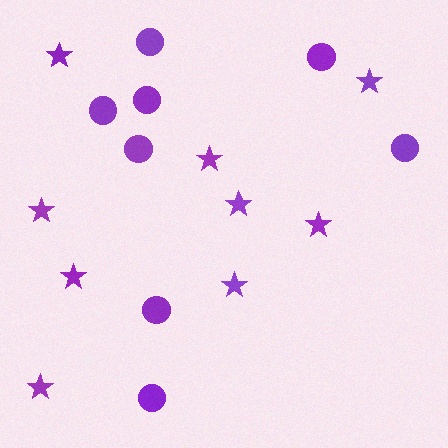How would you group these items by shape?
There are 2 groups: one group of stars (9) and one group of circles (8).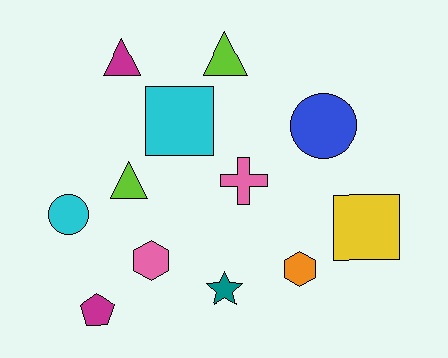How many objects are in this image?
There are 12 objects.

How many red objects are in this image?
There are no red objects.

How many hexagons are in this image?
There are 2 hexagons.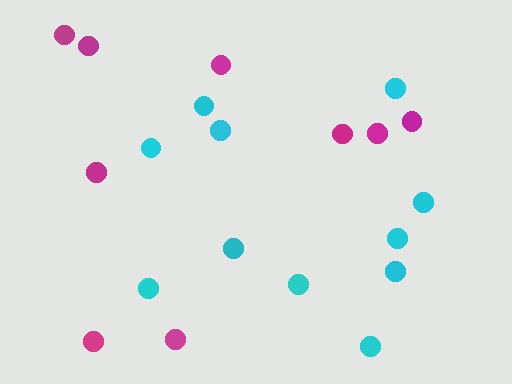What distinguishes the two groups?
There are 2 groups: one group of cyan circles (11) and one group of magenta circles (9).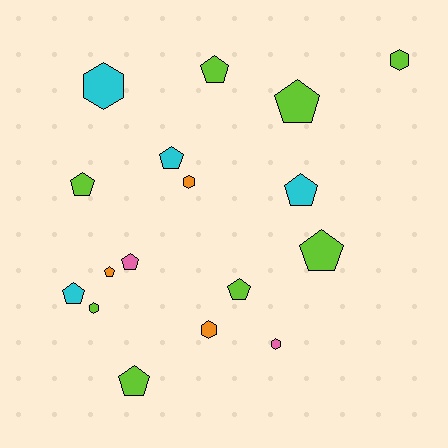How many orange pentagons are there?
There is 1 orange pentagon.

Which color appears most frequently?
Lime, with 8 objects.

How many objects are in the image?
There are 17 objects.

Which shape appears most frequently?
Pentagon, with 11 objects.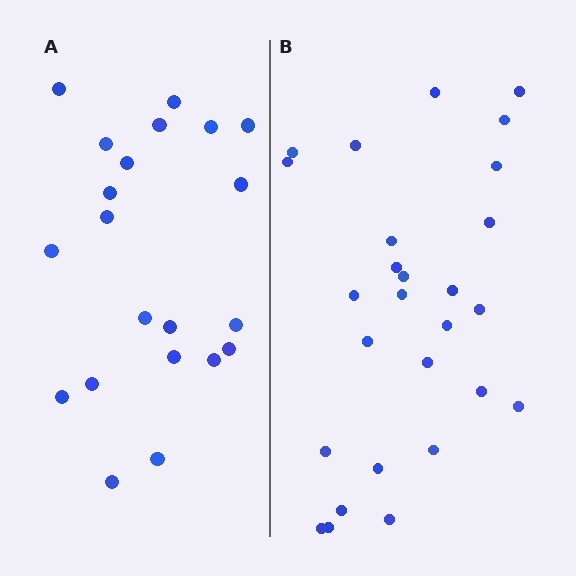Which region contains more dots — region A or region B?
Region B (the right region) has more dots.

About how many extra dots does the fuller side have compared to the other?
Region B has about 6 more dots than region A.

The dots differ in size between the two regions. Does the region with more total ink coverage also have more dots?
No. Region A has more total ink coverage because its dots are larger, but region B actually contains more individual dots. Total area can be misleading — the number of items is what matters here.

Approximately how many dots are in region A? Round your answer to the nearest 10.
About 20 dots. (The exact count is 21, which rounds to 20.)